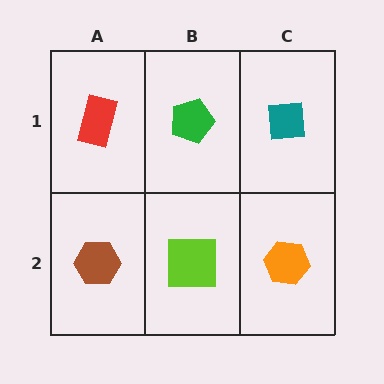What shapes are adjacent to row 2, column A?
A red rectangle (row 1, column A), a lime square (row 2, column B).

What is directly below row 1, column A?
A brown hexagon.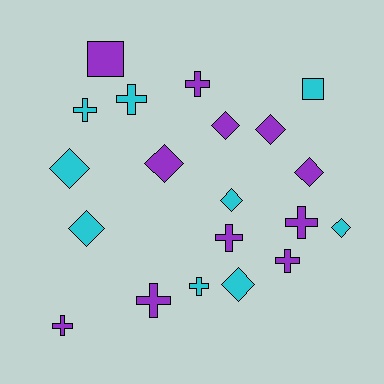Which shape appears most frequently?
Diamond, with 9 objects.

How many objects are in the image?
There are 20 objects.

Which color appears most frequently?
Purple, with 11 objects.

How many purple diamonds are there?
There are 4 purple diamonds.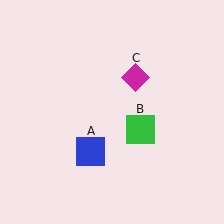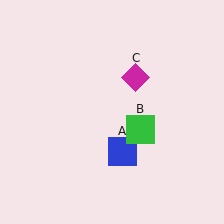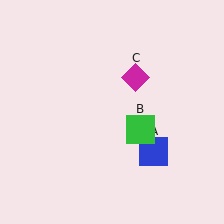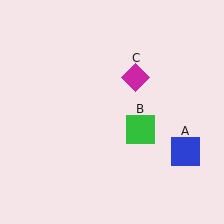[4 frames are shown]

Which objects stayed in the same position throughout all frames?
Green square (object B) and magenta diamond (object C) remained stationary.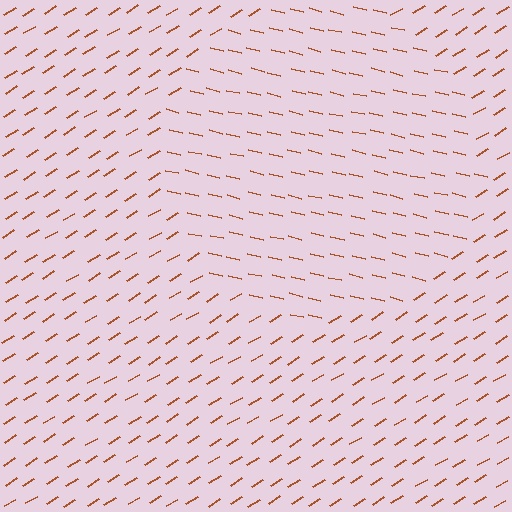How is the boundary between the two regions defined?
The boundary is defined purely by a change in line orientation (approximately 45 degrees difference). All lines are the same color and thickness.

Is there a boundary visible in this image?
Yes, there is a texture boundary formed by a change in line orientation.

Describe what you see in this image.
The image is filled with small brown line segments. A circle region in the image has lines oriented differently from the surrounding lines, creating a visible texture boundary.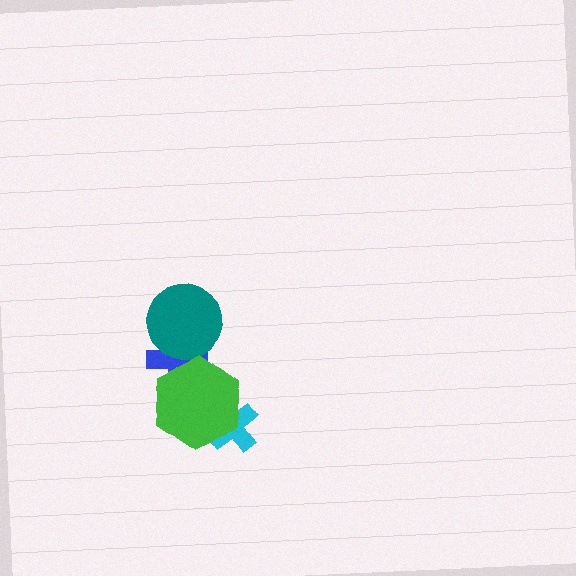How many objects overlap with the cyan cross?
1 object overlaps with the cyan cross.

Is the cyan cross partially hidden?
Yes, it is partially covered by another shape.